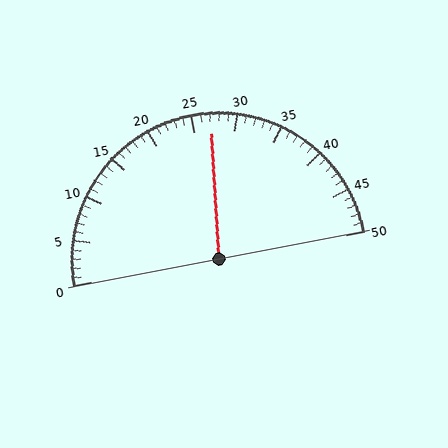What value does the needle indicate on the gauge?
The needle indicates approximately 27.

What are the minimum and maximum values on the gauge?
The gauge ranges from 0 to 50.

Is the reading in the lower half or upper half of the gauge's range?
The reading is in the upper half of the range (0 to 50).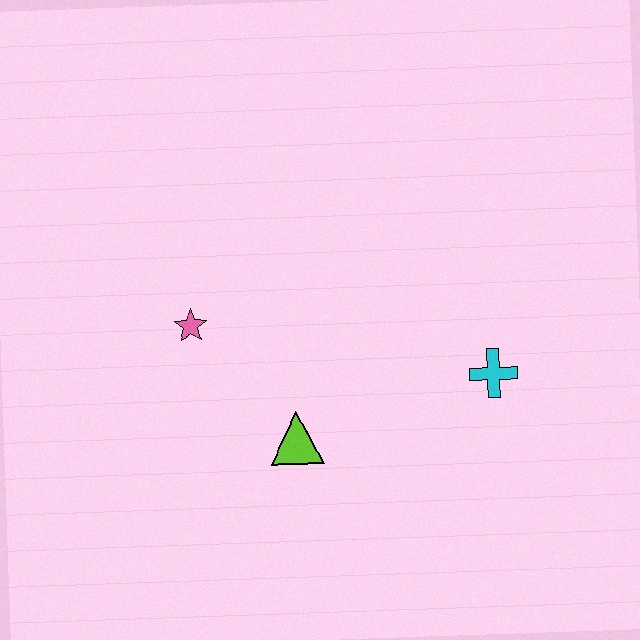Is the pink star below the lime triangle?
No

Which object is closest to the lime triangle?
The pink star is closest to the lime triangle.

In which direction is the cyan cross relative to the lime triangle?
The cyan cross is to the right of the lime triangle.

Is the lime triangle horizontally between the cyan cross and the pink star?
Yes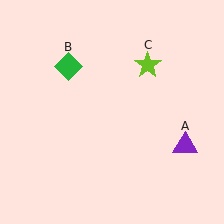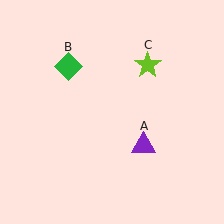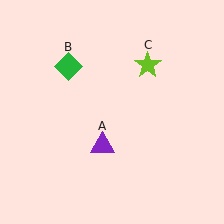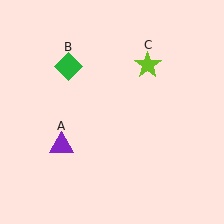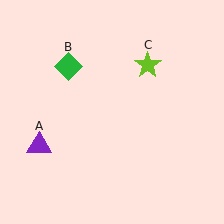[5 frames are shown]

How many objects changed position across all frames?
1 object changed position: purple triangle (object A).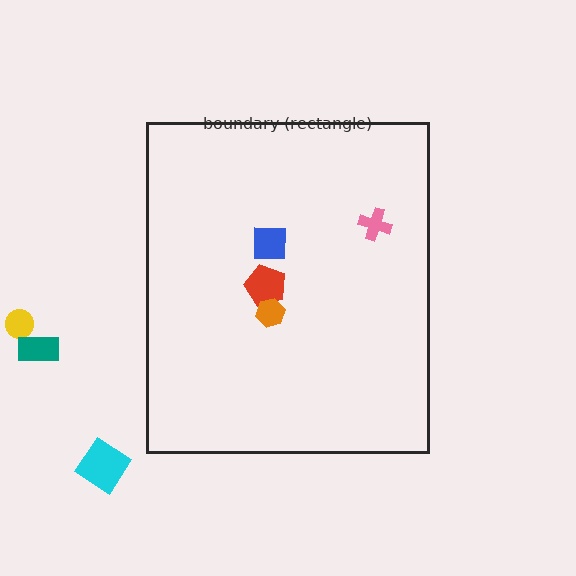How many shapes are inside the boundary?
4 inside, 3 outside.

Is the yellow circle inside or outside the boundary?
Outside.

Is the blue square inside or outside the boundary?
Inside.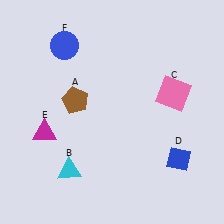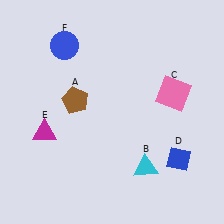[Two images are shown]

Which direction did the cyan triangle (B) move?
The cyan triangle (B) moved right.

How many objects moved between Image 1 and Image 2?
1 object moved between the two images.